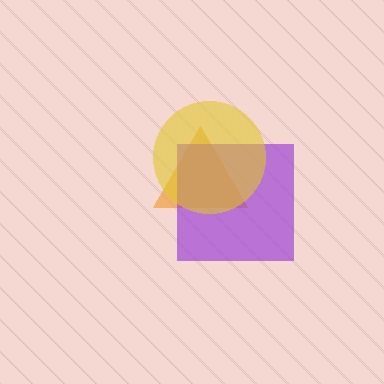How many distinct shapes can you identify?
There are 3 distinct shapes: an orange triangle, a purple square, a yellow circle.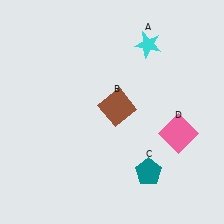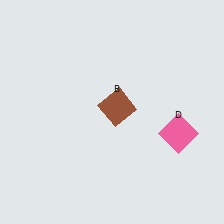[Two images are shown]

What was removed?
The teal pentagon (C), the cyan star (A) were removed in Image 2.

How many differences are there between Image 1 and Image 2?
There are 2 differences between the two images.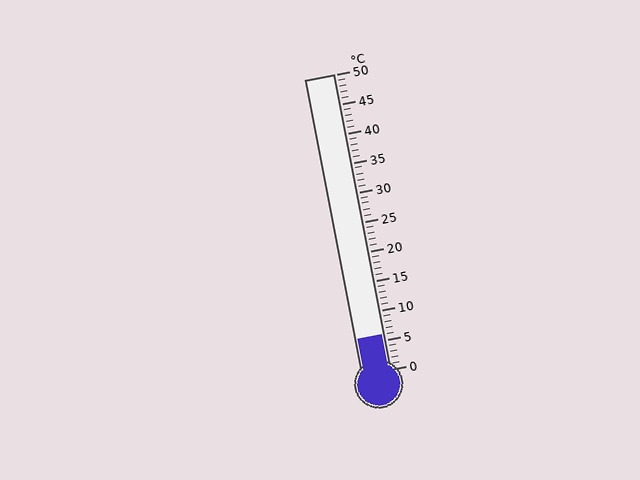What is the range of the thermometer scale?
The thermometer scale ranges from 0°C to 50°C.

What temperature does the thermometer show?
The thermometer shows approximately 6°C.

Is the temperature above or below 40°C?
The temperature is below 40°C.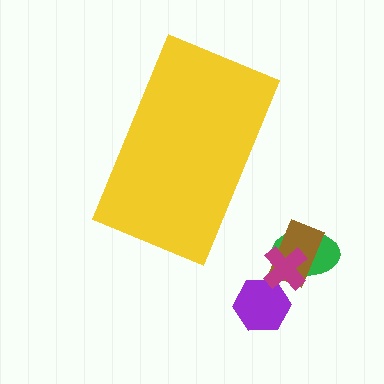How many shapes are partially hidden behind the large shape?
0 shapes are partially hidden.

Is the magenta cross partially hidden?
No, the magenta cross is fully visible.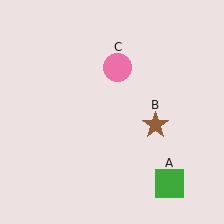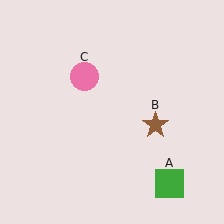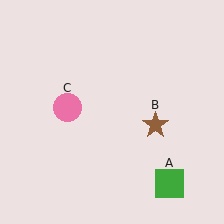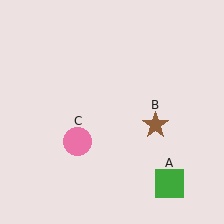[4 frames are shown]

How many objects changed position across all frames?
1 object changed position: pink circle (object C).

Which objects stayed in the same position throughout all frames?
Green square (object A) and brown star (object B) remained stationary.